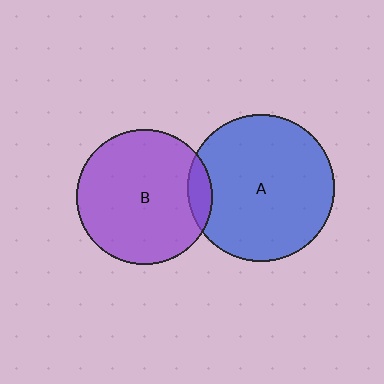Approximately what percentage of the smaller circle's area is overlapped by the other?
Approximately 10%.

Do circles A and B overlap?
Yes.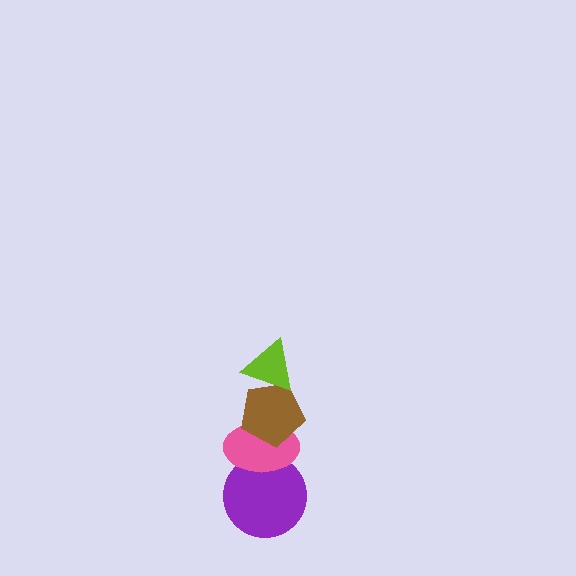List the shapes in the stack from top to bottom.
From top to bottom: the lime triangle, the brown pentagon, the pink ellipse, the purple circle.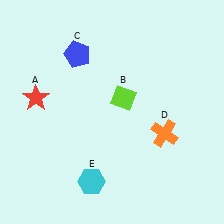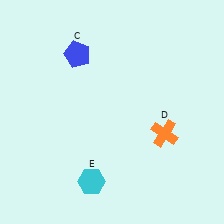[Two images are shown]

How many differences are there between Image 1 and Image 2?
There are 2 differences between the two images.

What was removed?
The red star (A), the lime diamond (B) were removed in Image 2.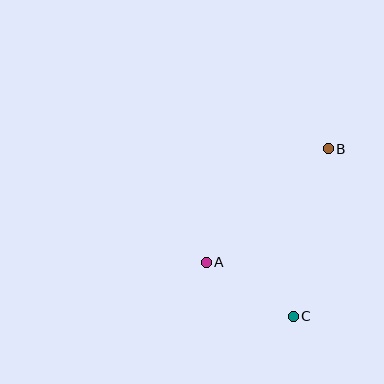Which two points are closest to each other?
Points A and C are closest to each other.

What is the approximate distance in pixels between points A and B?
The distance between A and B is approximately 167 pixels.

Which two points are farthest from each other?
Points B and C are farthest from each other.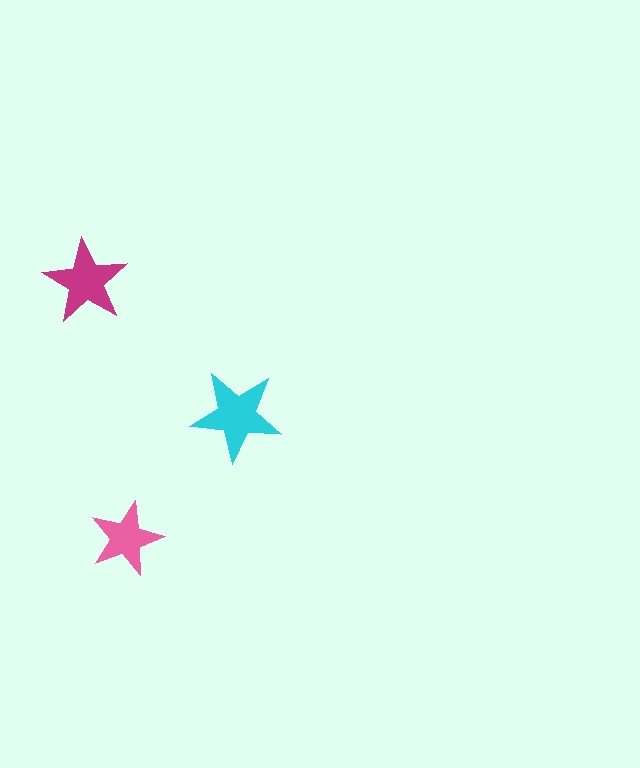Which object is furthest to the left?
The magenta star is leftmost.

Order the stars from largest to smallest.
the cyan one, the magenta one, the pink one.